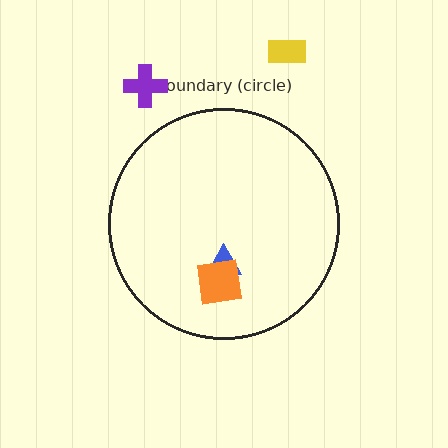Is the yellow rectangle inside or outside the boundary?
Outside.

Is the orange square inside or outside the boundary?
Inside.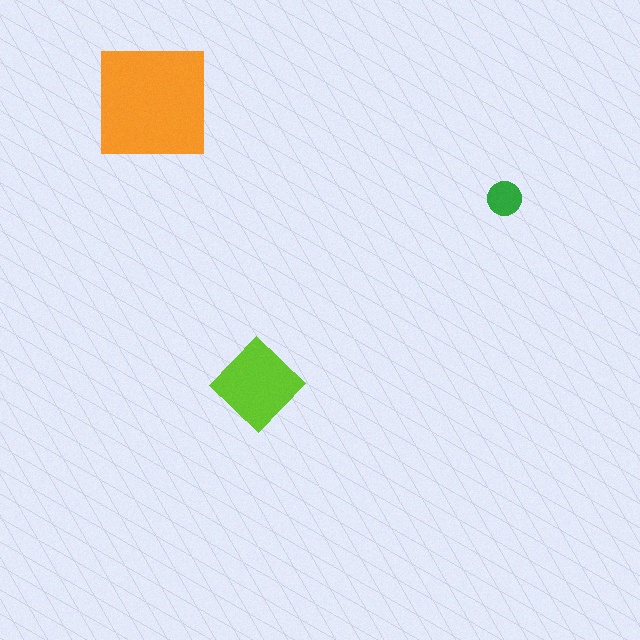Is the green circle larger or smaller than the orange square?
Smaller.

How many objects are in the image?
There are 3 objects in the image.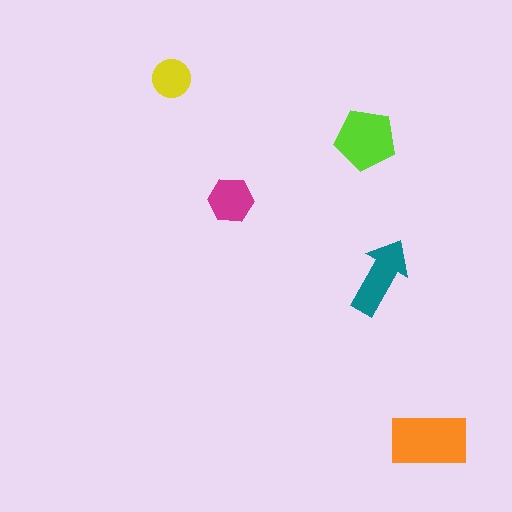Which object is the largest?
The orange rectangle.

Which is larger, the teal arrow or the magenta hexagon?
The teal arrow.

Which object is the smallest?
The yellow circle.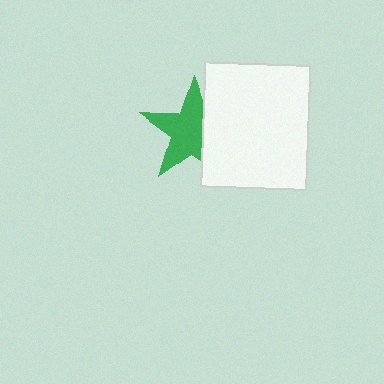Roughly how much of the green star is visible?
Most of it is visible (roughly 66%).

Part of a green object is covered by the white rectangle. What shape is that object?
It is a star.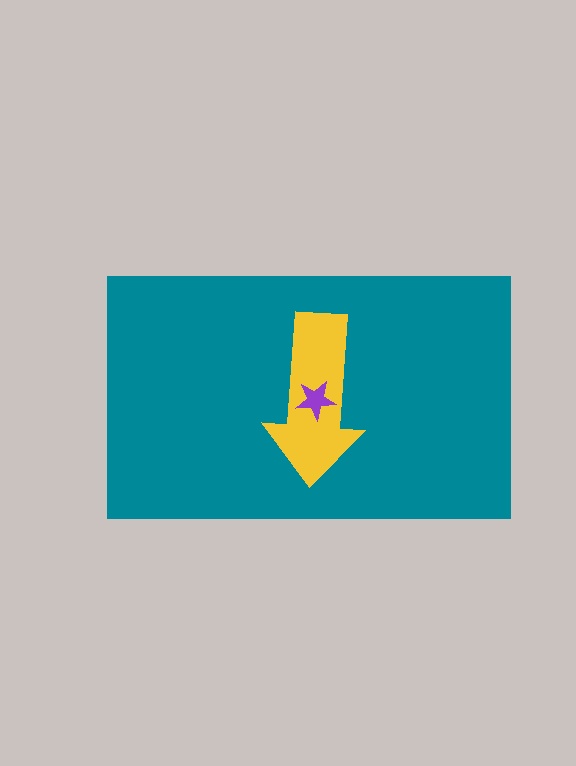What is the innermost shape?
The purple star.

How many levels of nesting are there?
3.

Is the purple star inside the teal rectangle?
Yes.